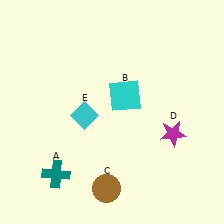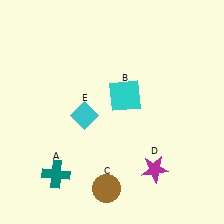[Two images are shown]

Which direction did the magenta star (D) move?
The magenta star (D) moved down.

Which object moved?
The magenta star (D) moved down.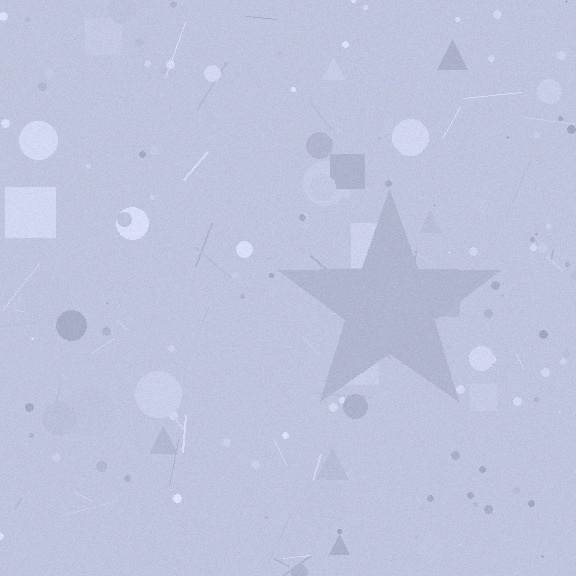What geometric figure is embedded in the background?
A star is embedded in the background.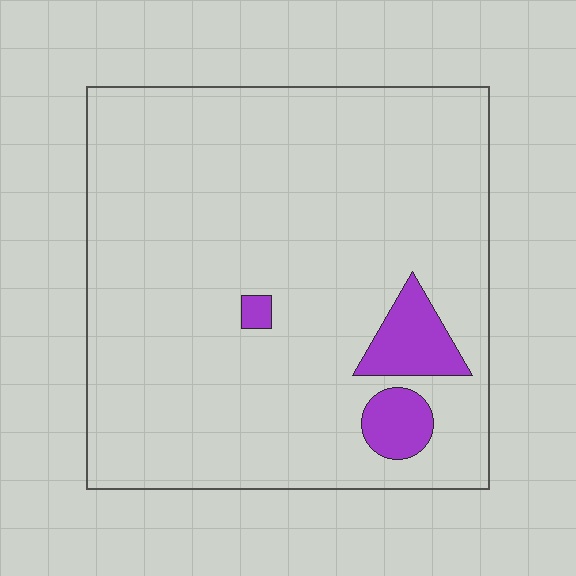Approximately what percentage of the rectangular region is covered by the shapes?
Approximately 5%.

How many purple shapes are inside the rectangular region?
3.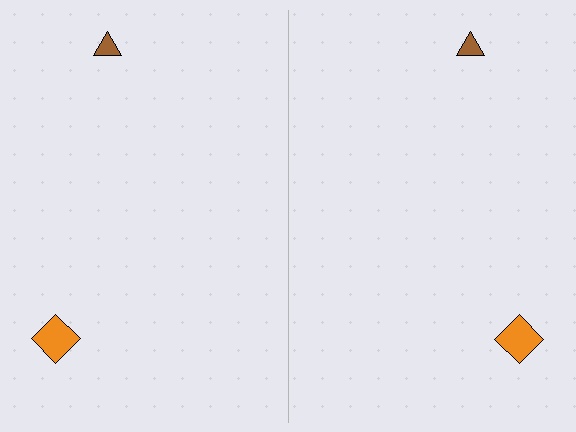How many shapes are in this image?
There are 4 shapes in this image.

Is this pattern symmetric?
Yes, this pattern has bilateral (reflection) symmetry.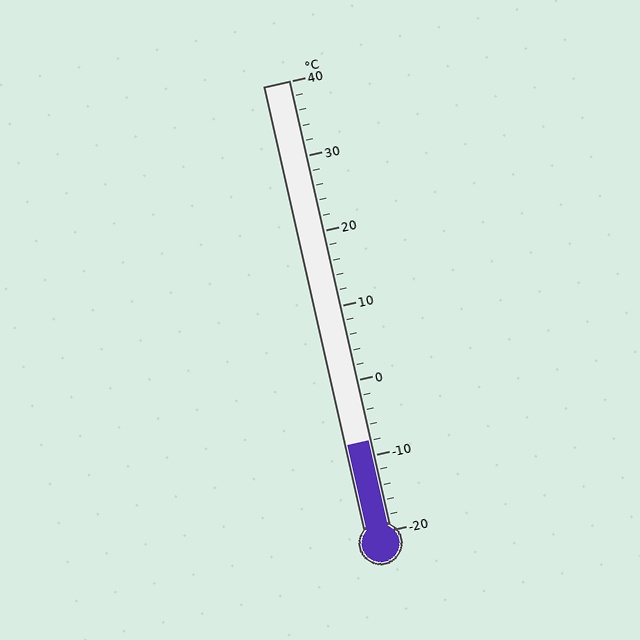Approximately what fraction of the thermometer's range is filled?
The thermometer is filled to approximately 20% of its range.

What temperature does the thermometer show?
The thermometer shows approximately -8°C.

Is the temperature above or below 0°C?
The temperature is below 0°C.